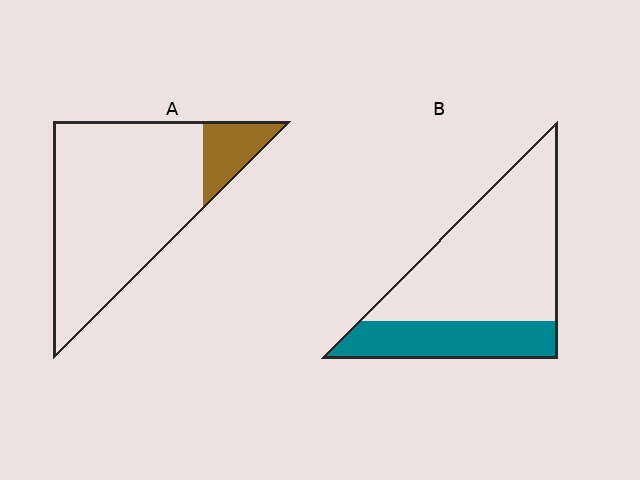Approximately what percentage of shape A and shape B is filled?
A is approximately 15% and B is approximately 30%.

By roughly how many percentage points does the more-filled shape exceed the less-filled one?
By roughly 15 percentage points (B over A).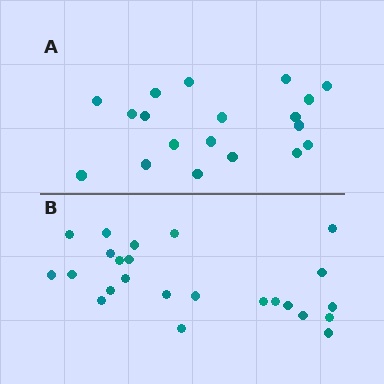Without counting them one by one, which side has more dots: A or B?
Region B (the bottom region) has more dots.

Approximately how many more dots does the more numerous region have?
Region B has about 5 more dots than region A.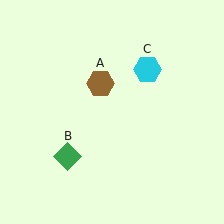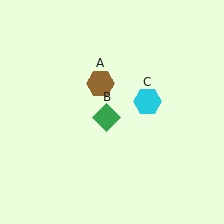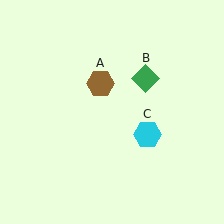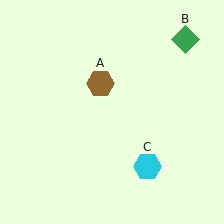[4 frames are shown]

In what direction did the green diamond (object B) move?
The green diamond (object B) moved up and to the right.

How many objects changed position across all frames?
2 objects changed position: green diamond (object B), cyan hexagon (object C).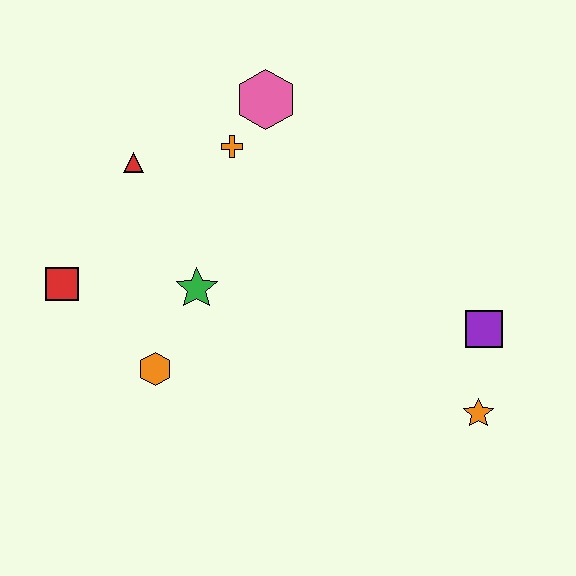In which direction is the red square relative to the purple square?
The red square is to the left of the purple square.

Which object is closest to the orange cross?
The pink hexagon is closest to the orange cross.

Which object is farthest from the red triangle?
The orange star is farthest from the red triangle.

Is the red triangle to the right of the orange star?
No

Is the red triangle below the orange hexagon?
No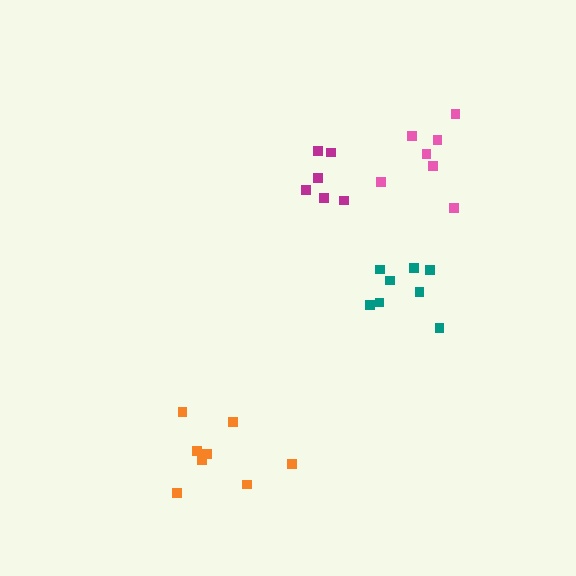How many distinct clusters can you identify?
There are 4 distinct clusters.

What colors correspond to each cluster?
The clusters are colored: magenta, pink, orange, teal.